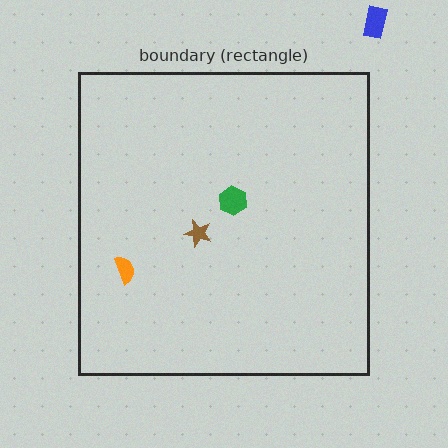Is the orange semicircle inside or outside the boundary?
Inside.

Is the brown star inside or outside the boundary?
Inside.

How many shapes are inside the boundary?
3 inside, 1 outside.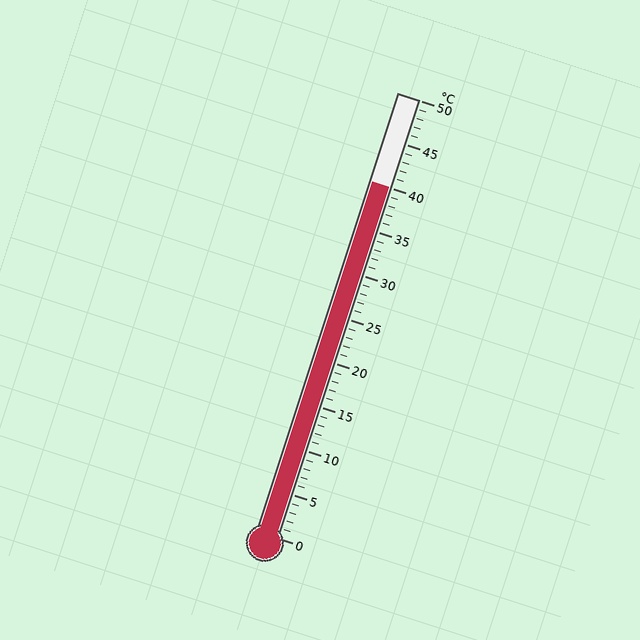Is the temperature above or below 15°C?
The temperature is above 15°C.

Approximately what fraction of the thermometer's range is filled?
The thermometer is filled to approximately 80% of its range.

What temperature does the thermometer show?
The thermometer shows approximately 40°C.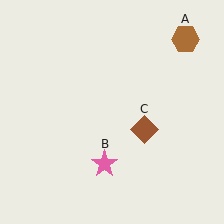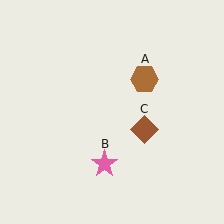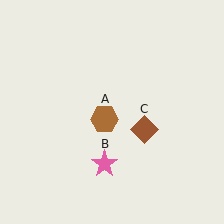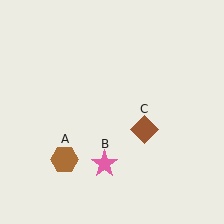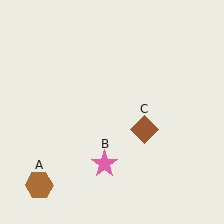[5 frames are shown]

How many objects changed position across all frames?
1 object changed position: brown hexagon (object A).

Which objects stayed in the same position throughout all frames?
Pink star (object B) and brown diamond (object C) remained stationary.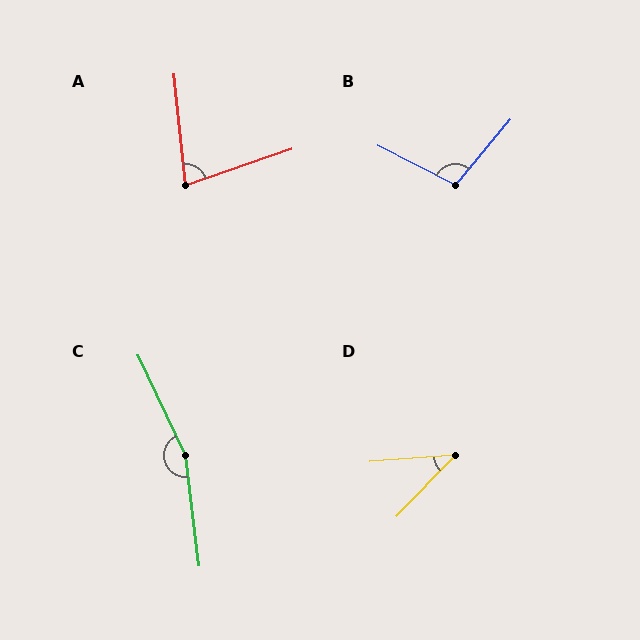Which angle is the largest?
C, at approximately 162 degrees.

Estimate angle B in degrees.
Approximately 103 degrees.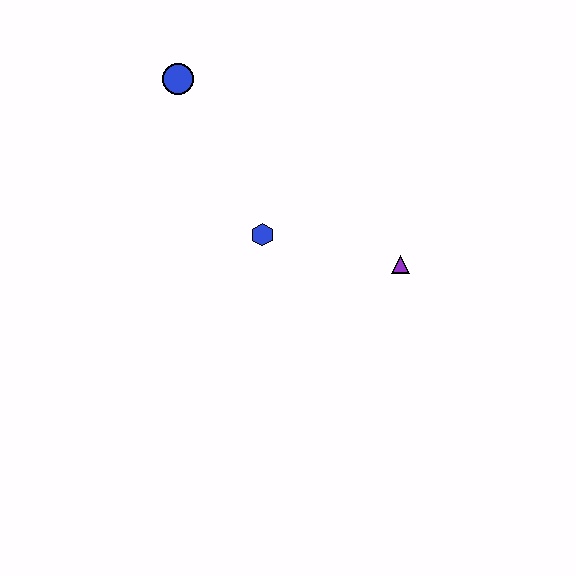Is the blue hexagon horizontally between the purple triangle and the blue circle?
Yes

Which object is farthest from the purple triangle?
The blue circle is farthest from the purple triangle.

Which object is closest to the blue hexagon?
The purple triangle is closest to the blue hexagon.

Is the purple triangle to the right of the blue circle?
Yes